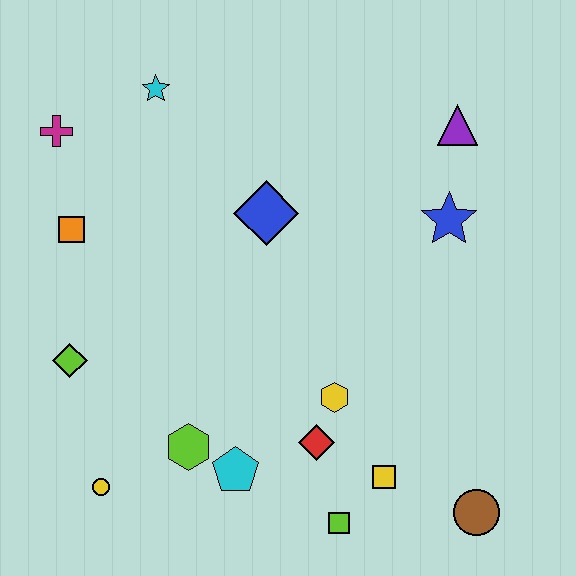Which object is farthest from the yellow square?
The magenta cross is farthest from the yellow square.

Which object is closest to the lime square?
The yellow square is closest to the lime square.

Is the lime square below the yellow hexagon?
Yes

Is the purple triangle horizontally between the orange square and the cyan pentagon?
No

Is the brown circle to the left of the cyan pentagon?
No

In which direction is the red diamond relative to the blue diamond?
The red diamond is below the blue diamond.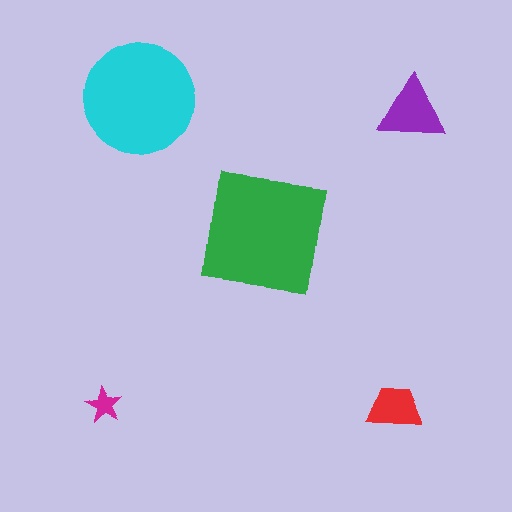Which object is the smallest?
The magenta star.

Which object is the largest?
The green square.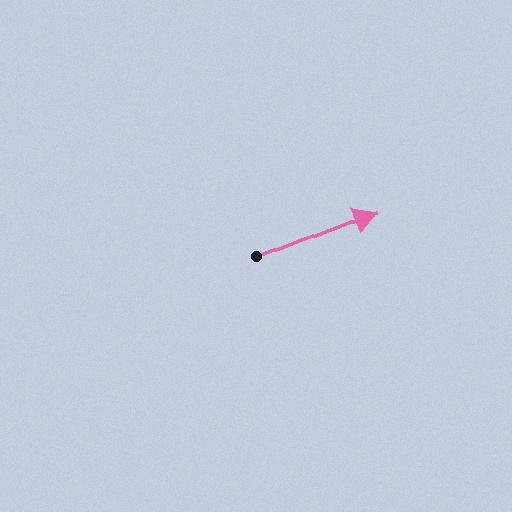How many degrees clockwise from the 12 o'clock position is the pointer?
Approximately 69 degrees.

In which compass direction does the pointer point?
East.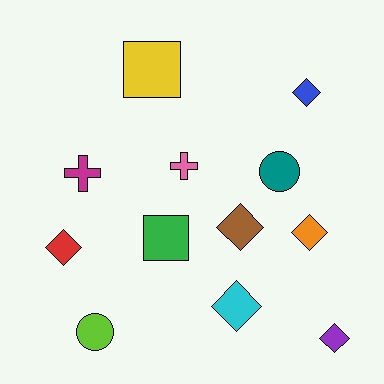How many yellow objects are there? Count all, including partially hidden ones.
There is 1 yellow object.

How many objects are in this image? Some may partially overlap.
There are 12 objects.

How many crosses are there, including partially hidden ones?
There are 2 crosses.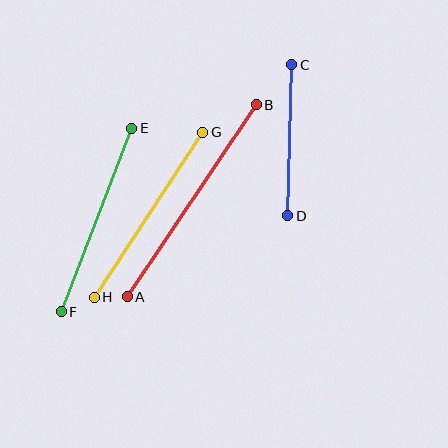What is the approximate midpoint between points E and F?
The midpoint is at approximately (97, 220) pixels.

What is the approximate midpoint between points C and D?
The midpoint is at approximately (290, 140) pixels.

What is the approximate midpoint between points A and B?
The midpoint is at approximately (192, 201) pixels.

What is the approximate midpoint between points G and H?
The midpoint is at approximately (148, 215) pixels.